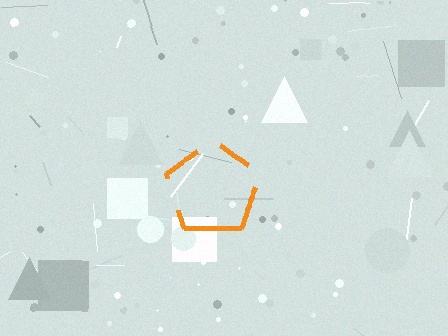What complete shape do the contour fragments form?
The contour fragments form a pentagon.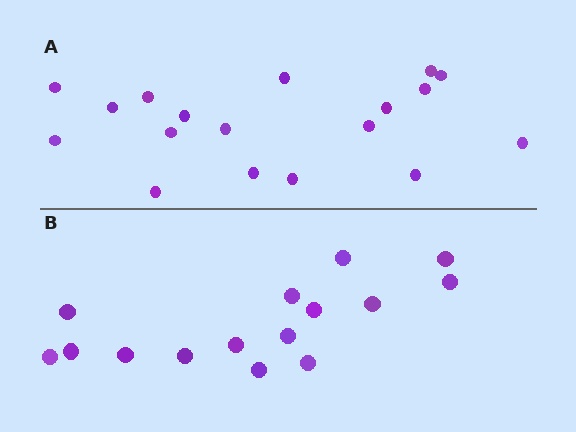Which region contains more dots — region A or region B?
Region A (the top region) has more dots.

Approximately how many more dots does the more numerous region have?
Region A has just a few more — roughly 2 or 3 more dots than region B.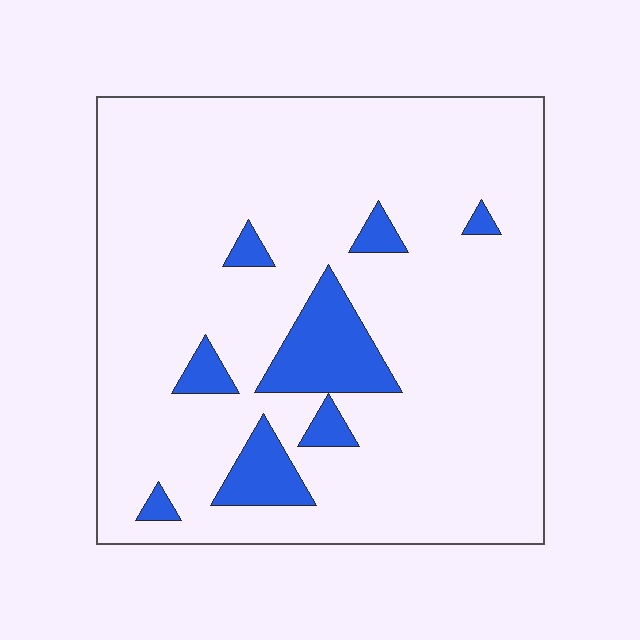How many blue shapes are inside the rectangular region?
8.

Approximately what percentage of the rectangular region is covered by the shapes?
Approximately 10%.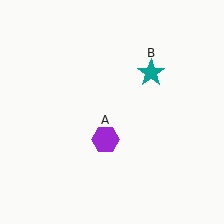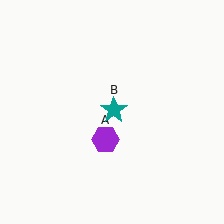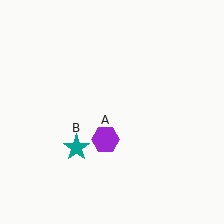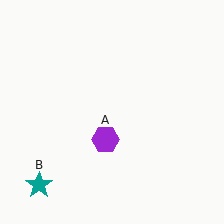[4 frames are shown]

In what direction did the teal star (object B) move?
The teal star (object B) moved down and to the left.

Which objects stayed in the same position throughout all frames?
Purple hexagon (object A) remained stationary.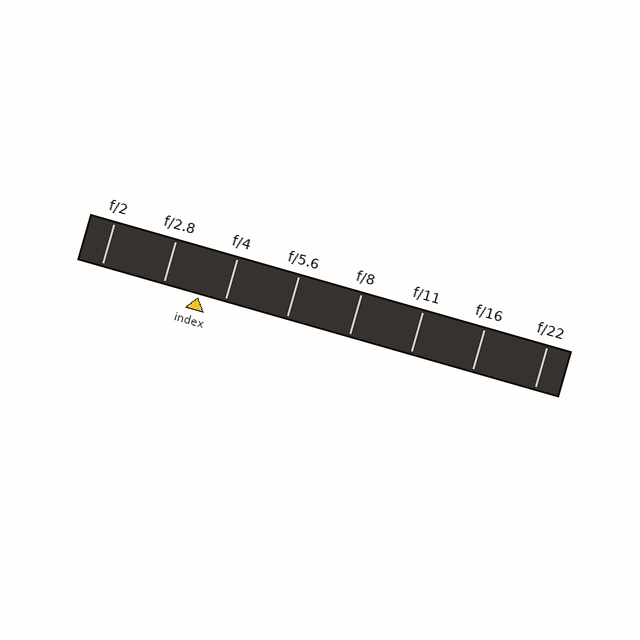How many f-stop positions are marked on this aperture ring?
There are 8 f-stop positions marked.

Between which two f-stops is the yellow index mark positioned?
The index mark is between f/2.8 and f/4.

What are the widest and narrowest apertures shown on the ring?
The widest aperture shown is f/2 and the narrowest is f/22.